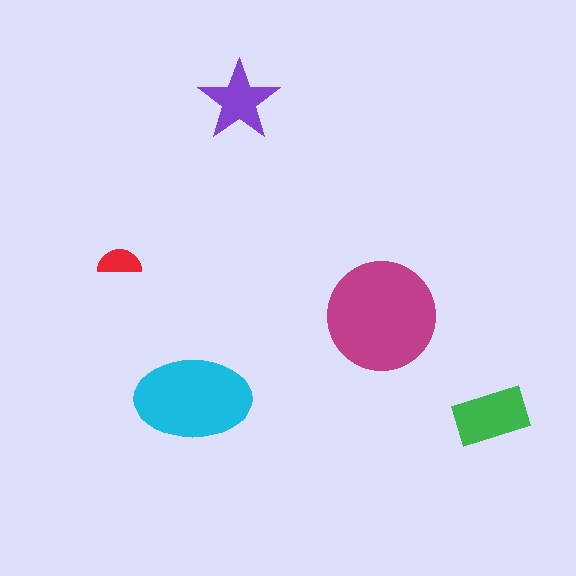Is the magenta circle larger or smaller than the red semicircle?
Larger.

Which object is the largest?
The magenta circle.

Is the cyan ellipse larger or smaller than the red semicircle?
Larger.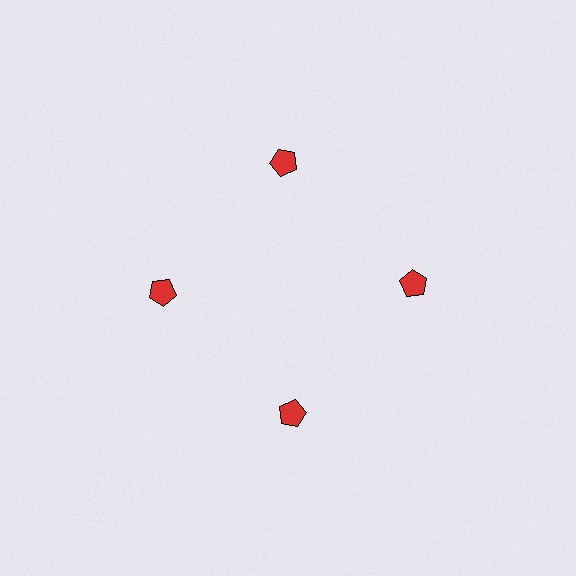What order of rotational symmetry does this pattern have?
This pattern has 4-fold rotational symmetry.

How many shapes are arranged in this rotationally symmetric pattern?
There are 4 shapes, arranged in 4 groups of 1.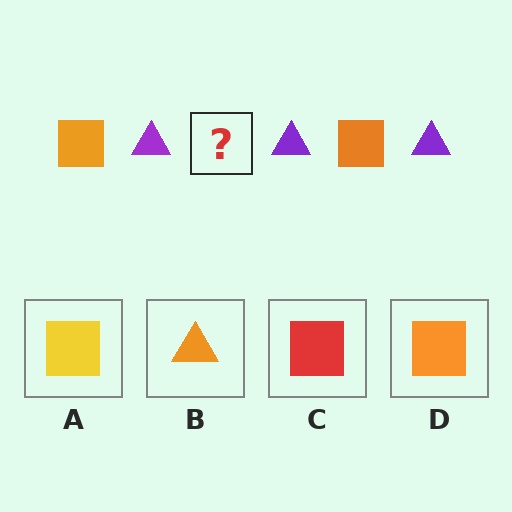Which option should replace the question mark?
Option D.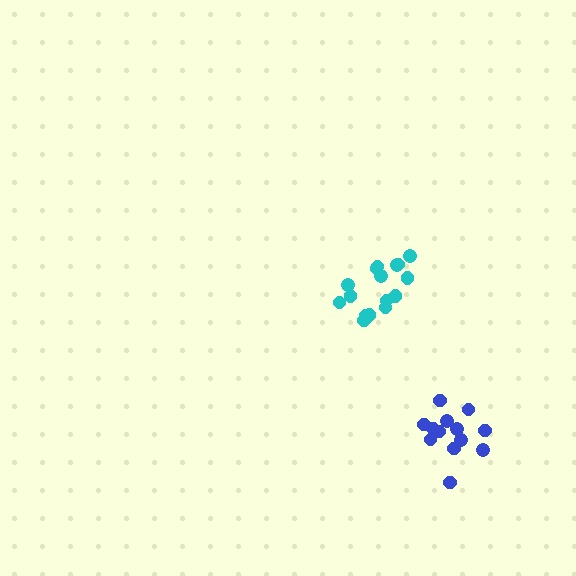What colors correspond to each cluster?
The clusters are colored: blue, cyan.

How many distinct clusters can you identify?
There are 2 distinct clusters.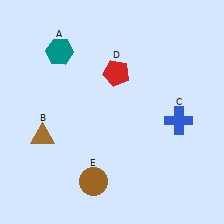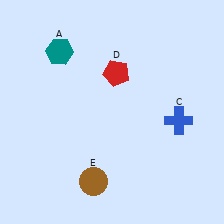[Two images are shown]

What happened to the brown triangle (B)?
The brown triangle (B) was removed in Image 2. It was in the bottom-left area of Image 1.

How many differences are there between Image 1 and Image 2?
There is 1 difference between the two images.